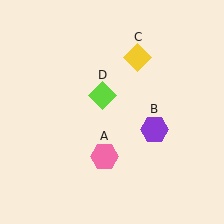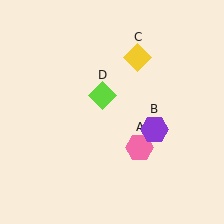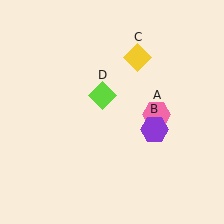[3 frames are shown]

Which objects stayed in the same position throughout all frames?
Purple hexagon (object B) and yellow diamond (object C) and lime diamond (object D) remained stationary.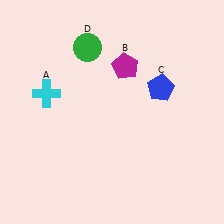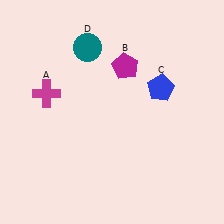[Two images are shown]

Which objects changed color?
A changed from cyan to magenta. D changed from green to teal.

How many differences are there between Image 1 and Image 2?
There are 2 differences between the two images.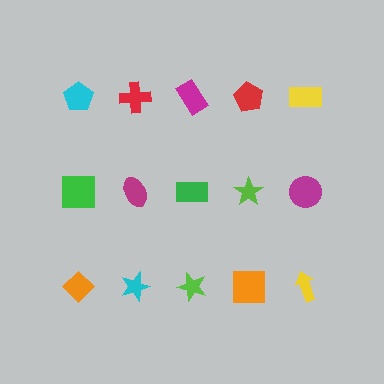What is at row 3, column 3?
A lime star.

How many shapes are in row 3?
5 shapes.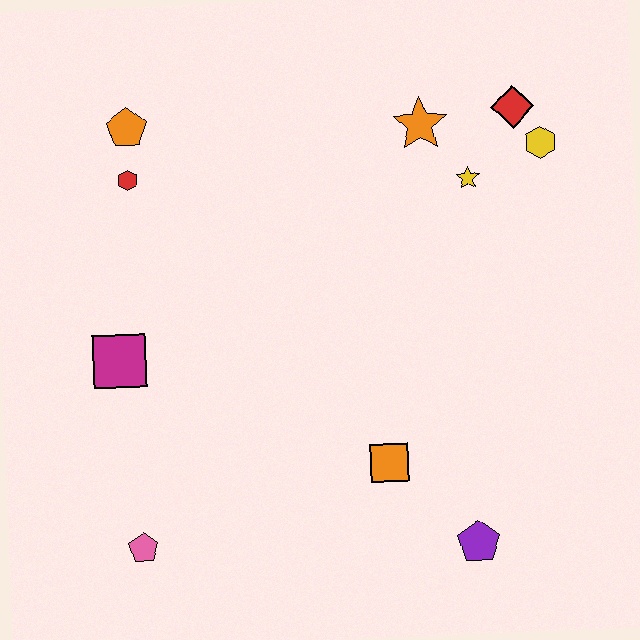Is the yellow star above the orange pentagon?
No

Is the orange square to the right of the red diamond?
No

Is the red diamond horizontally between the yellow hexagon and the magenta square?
Yes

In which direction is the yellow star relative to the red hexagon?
The yellow star is to the right of the red hexagon.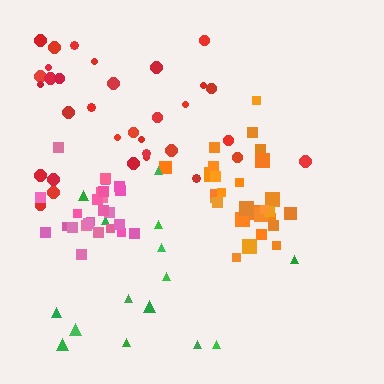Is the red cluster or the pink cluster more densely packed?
Pink.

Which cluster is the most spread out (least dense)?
Green.